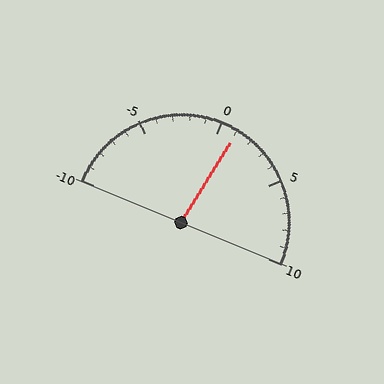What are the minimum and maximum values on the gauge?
The gauge ranges from -10 to 10.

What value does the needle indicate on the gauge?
The needle indicates approximately 1.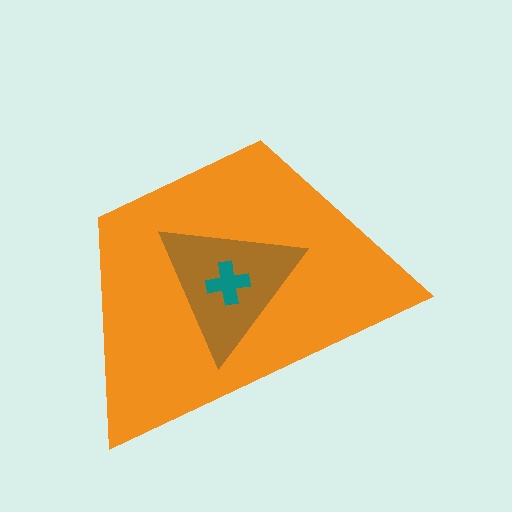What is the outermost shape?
The orange trapezoid.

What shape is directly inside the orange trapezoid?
The brown triangle.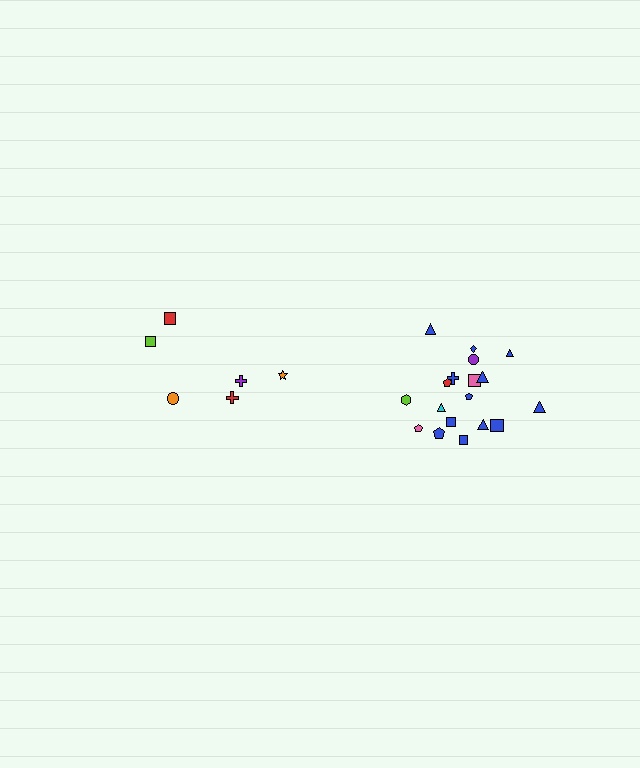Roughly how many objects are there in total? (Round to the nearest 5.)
Roughly 25 objects in total.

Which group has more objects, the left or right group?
The right group.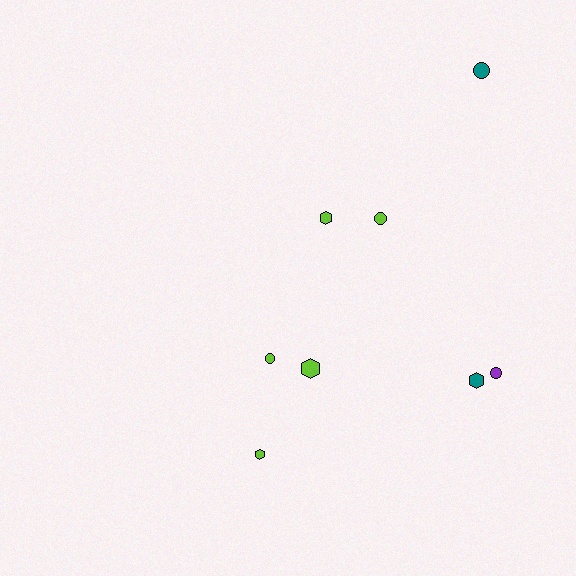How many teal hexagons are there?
There is 1 teal hexagon.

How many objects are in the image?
There are 8 objects.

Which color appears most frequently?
Lime, with 5 objects.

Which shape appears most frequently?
Circle, with 4 objects.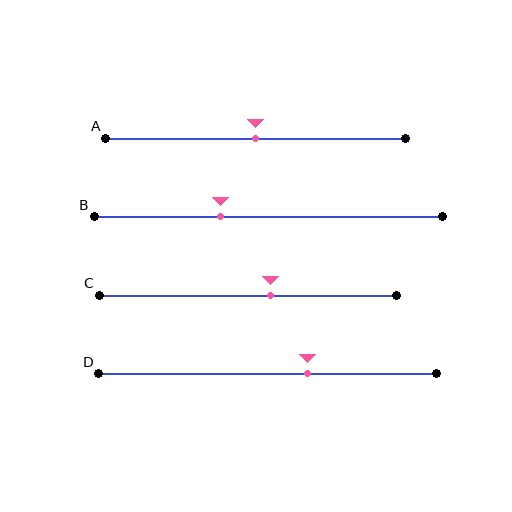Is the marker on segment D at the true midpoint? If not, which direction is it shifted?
No, the marker on segment D is shifted to the right by about 12% of the segment length.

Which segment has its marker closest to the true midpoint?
Segment A has its marker closest to the true midpoint.